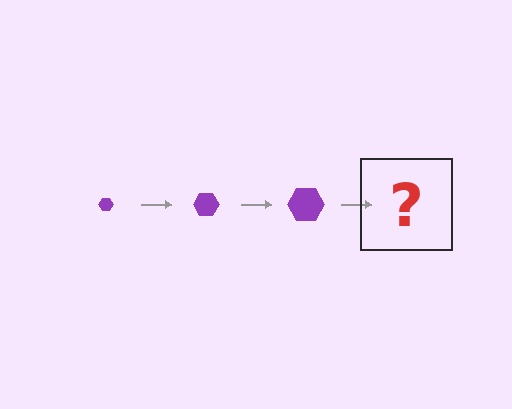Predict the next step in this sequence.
The next step is a purple hexagon, larger than the previous one.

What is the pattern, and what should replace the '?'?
The pattern is that the hexagon gets progressively larger each step. The '?' should be a purple hexagon, larger than the previous one.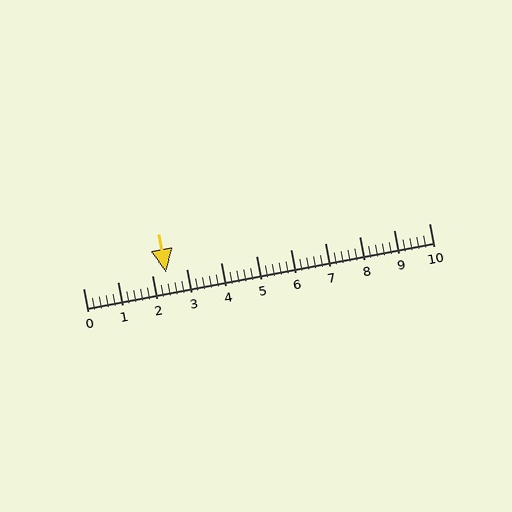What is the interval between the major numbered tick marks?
The major tick marks are spaced 1 units apart.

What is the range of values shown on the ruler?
The ruler shows values from 0 to 10.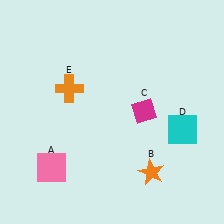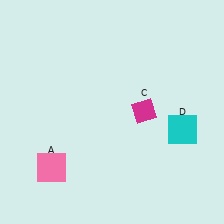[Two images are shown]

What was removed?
The orange star (B), the orange cross (E) were removed in Image 2.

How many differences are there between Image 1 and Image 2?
There are 2 differences between the two images.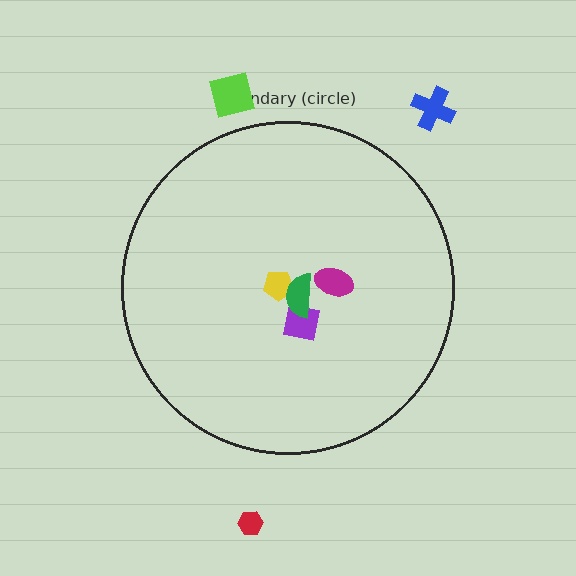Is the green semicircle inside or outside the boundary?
Inside.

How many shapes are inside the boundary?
4 inside, 3 outside.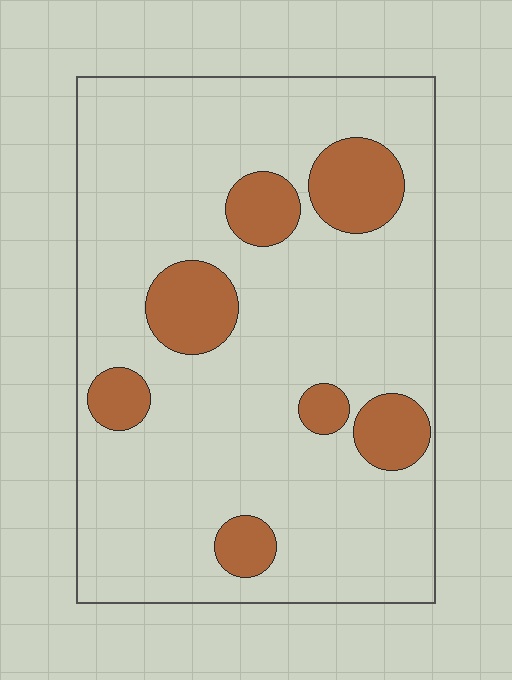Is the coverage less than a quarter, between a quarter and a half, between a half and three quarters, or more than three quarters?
Less than a quarter.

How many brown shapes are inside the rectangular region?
7.